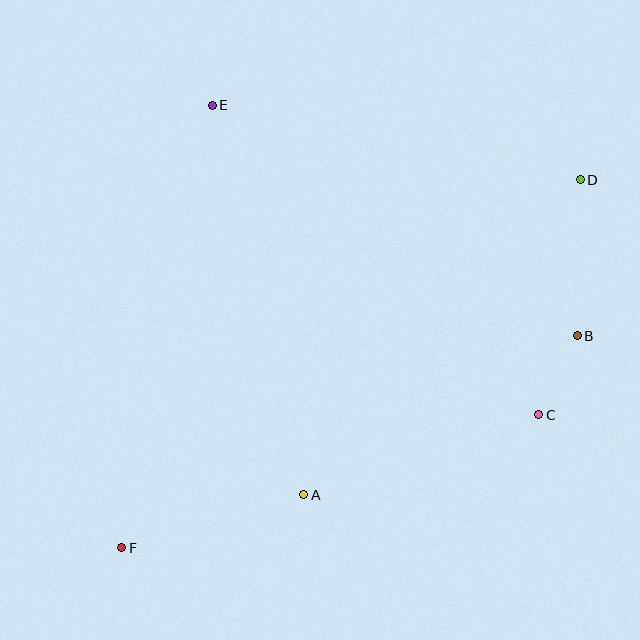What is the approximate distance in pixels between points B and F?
The distance between B and F is approximately 502 pixels.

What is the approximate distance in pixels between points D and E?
The distance between D and E is approximately 376 pixels.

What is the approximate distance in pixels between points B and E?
The distance between B and E is approximately 432 pixels.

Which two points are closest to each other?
Points B and C are closest to each other.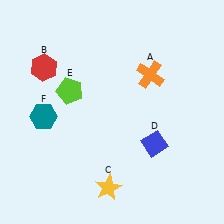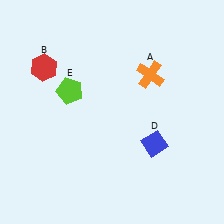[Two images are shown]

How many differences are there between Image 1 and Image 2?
There are 2 differences between the two images.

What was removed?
The teal hexagon (F), the yellow star (C) were removed in Image 2.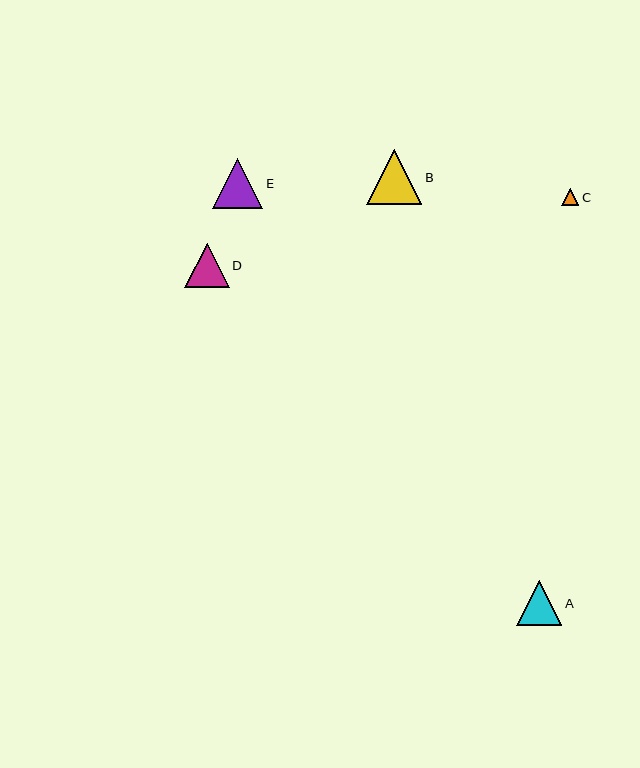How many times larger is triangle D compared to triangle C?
Triangle D is approximately 2.5 times the size of triangle C.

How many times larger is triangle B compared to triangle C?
Triangle B is approximately 3.1 times the size of triangle C.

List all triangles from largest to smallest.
From largest to smallest: B, E, A, D, C.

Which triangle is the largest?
Triangle B is the largest with a size of approximately 55 pixels.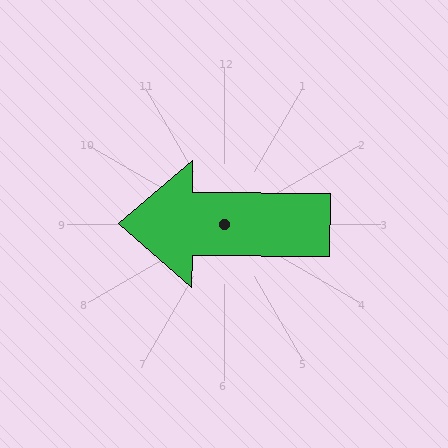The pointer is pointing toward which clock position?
Roughly 9 o'clock.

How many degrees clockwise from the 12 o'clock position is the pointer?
Approximately 270 degrees.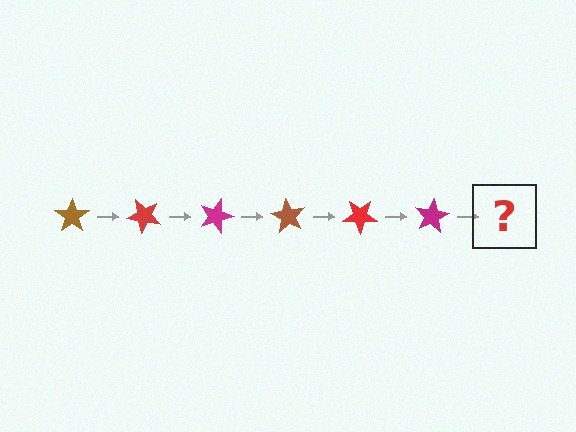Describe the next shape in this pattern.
It should be a brown star, rotated 270 degrees from the start.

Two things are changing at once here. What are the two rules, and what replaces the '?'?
The two rules are that it rotates 45 degrees each step and the color cycles through brown, red, and magenta. The '?' should be a brown star, rotated 270 degrees from the start.